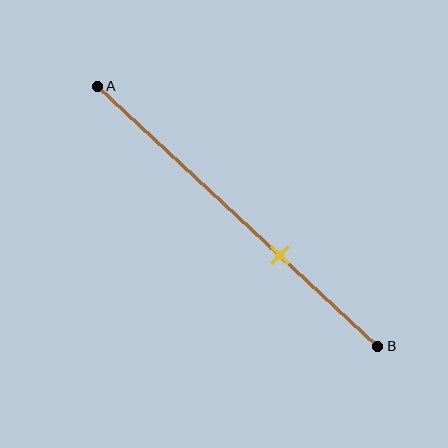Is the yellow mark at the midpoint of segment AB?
No, the mark is at about 65% from A, not at the 50% midpoint.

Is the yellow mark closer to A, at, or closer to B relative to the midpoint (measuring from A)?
The yellow mark is closer to point B than the midpoint of segment AB.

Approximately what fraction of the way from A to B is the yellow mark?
The yellow mark is approximately 65% of the way from A to B.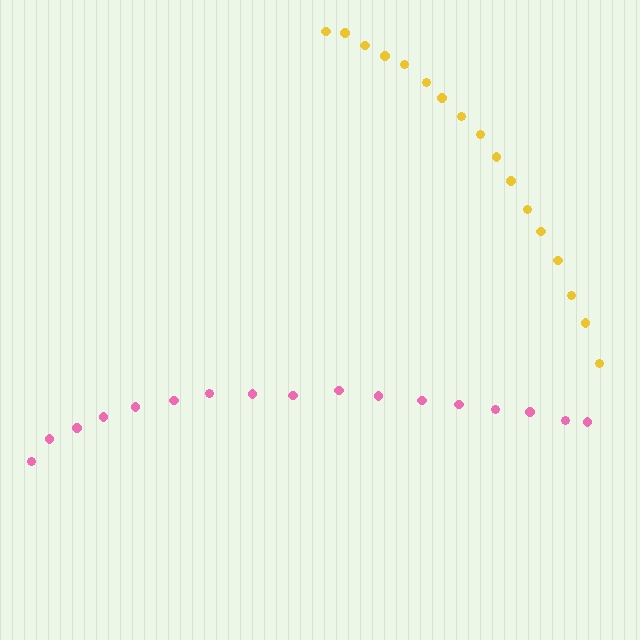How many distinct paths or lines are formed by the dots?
There are 2 distinct paths.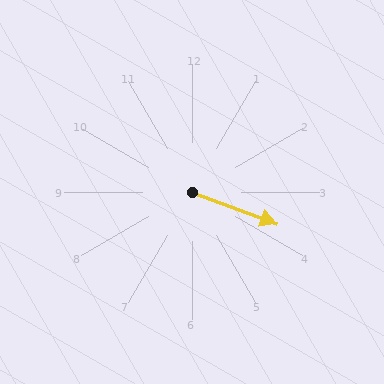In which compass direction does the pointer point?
East.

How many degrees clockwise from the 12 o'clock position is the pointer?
Approximately 111 degrees.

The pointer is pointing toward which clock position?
Roughly 4 o'clock.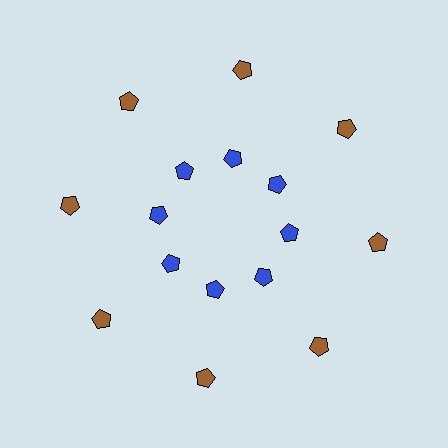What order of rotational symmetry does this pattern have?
This pattern has 8-fold rotational symmetry.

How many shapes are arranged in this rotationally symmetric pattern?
There are 16 shapes, arranged in 8 groups of 2.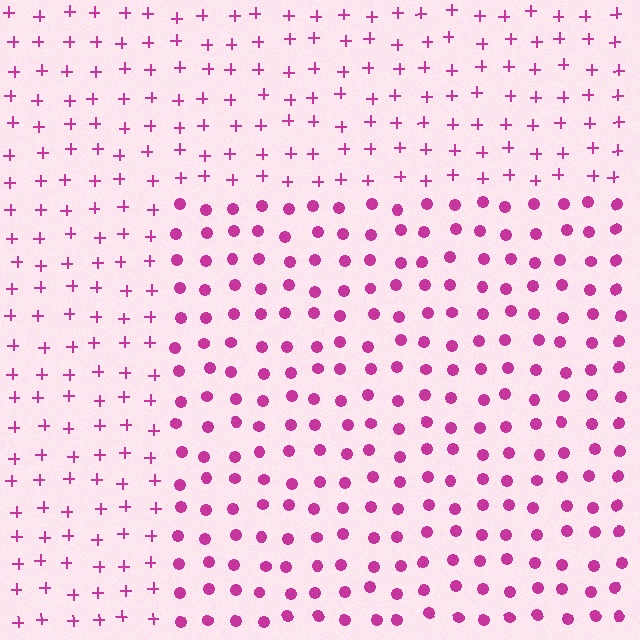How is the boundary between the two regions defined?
The boundary is defined by a change in element shape: circles inside vs. plus signs outside. All elements share the same color and spacing.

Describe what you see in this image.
The image is filled with small magenta elements arranged in a uniform grid. A rectangle-shaped region contains circles, while the surrounding area contains plus signs. The boundary is defined purely by the change in element shape.